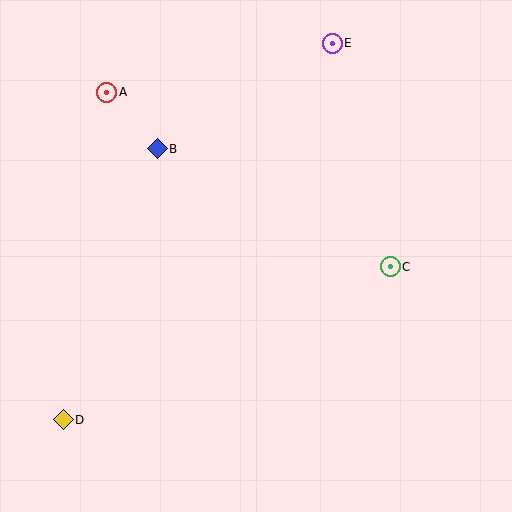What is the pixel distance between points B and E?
The distance between B and E is 205 pixels.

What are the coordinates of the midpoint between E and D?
The midpoint between E and D is at (198, 231).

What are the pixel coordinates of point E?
Point E is at (332, 43).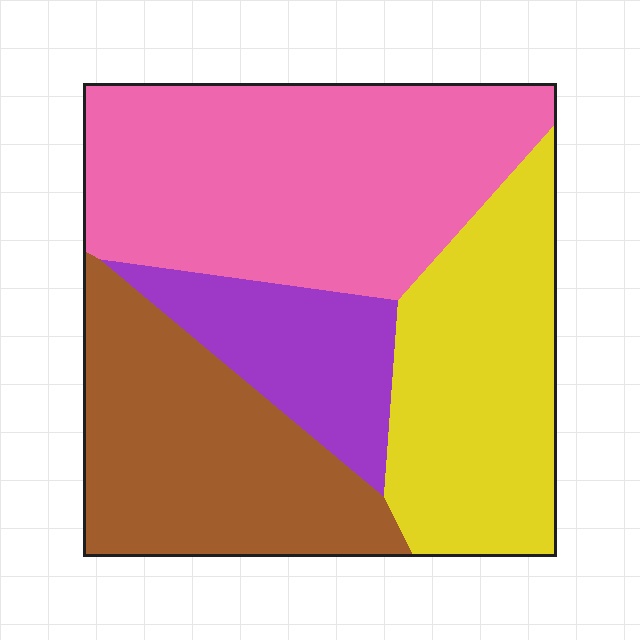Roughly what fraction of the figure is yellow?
Yellow covers about 25% of the figure.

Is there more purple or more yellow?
Yellow.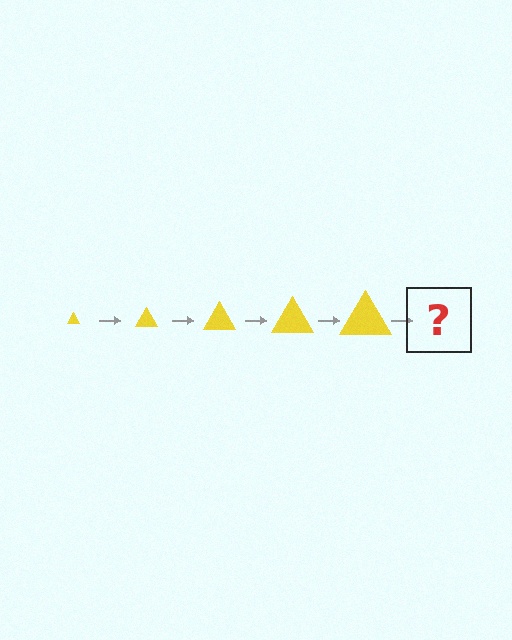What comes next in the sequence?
The next element should be a yellow triangle, larger than the previous one.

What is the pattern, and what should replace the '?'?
The pattern is that the triangle gets progressively larger each step. The '?' should be a yellow triangle, larger than the previous one.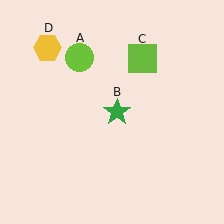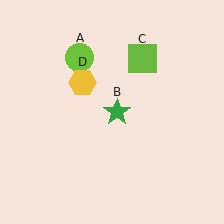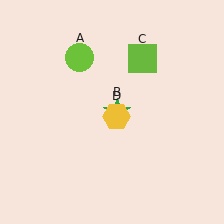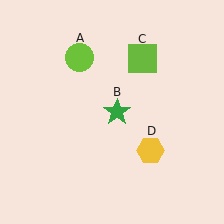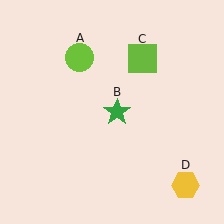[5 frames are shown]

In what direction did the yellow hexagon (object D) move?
The yellow hexagon (object D) moved down and to the right.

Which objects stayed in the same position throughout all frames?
Lime circle (object A) and green star (object B) and lime square (object C) remained stationary.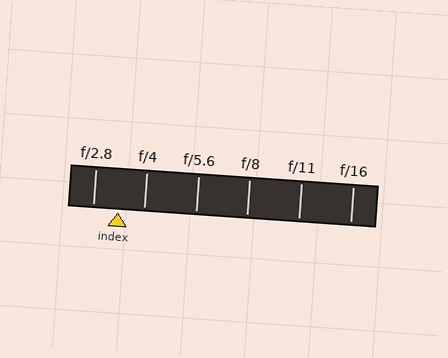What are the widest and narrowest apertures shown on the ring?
The widest aperture shown is f/2.8 and the narrowest is f/16.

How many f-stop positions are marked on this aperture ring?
There are 6 f-stop positions marked.